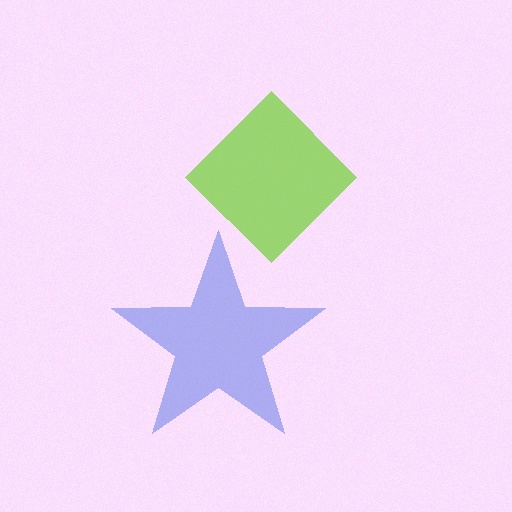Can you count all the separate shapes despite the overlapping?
Yes, there are 2 separate shapes.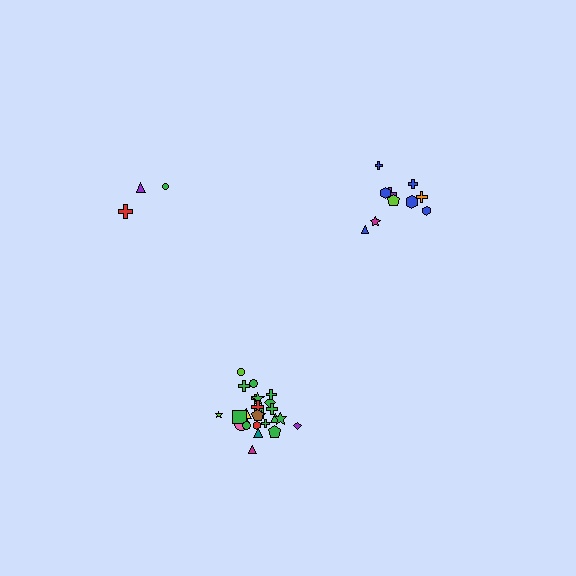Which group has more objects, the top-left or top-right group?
The top-right group.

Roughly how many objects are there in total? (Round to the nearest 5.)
Roughly 40 objects in total.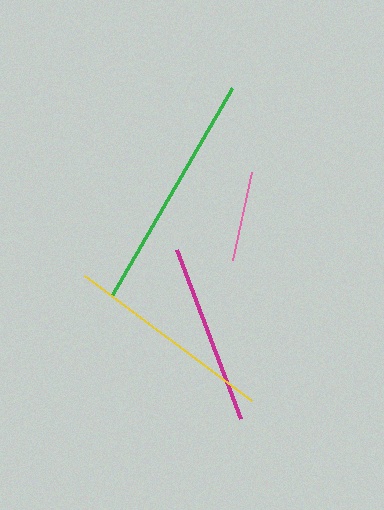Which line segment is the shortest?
The pink line is the shortest at approximately 89 pixels.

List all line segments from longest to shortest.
From longest to shortest: green, yellow, magenta, pink.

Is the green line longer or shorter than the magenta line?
The green line is longer than the magenta line.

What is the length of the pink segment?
The pink segment is approximately 89 pixels long.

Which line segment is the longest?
The green line is the longest at approximately 239 pixels.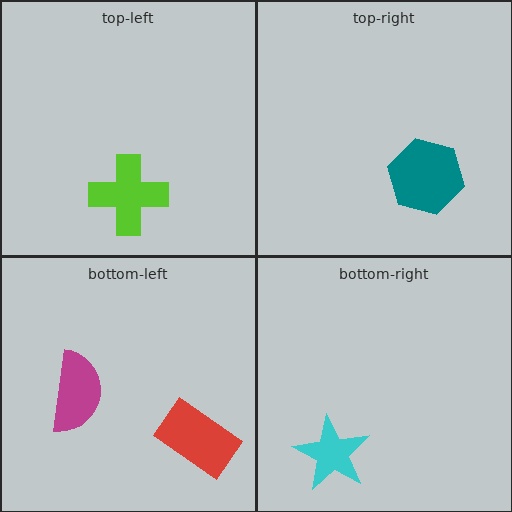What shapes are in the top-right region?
The teal hexagon.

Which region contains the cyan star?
The bottom-right region.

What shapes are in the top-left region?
The lime cross.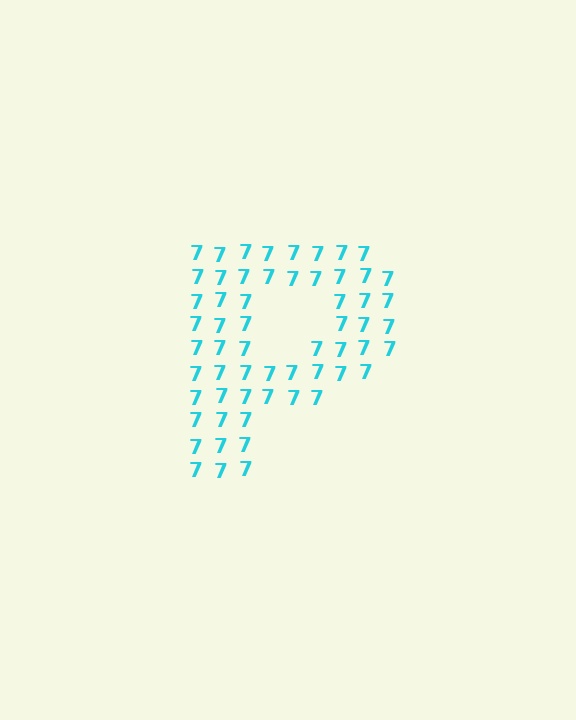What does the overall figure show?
The overall figure shows the letter P.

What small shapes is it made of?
It is made of small digit 7's.